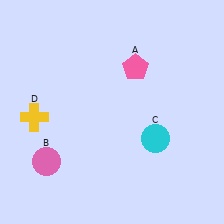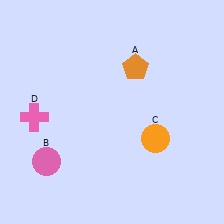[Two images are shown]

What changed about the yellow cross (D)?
In Image 1, D is yellow. In Image 2, it changed to pink.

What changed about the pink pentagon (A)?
In Image 1, A is pink. In Image 2, it changed to orange.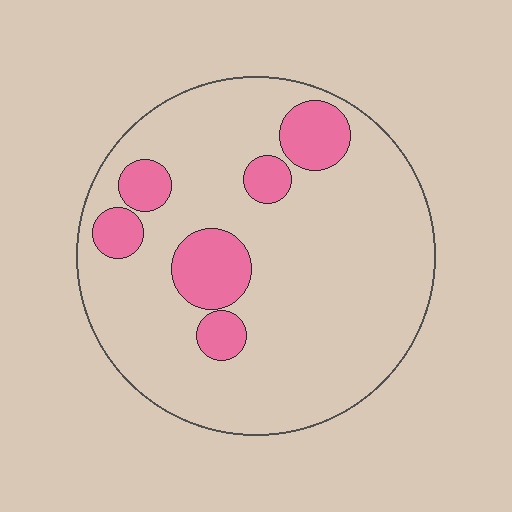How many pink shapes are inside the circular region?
6.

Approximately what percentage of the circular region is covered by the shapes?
Approximately 15%.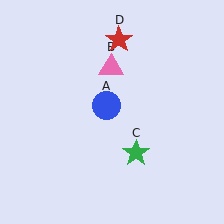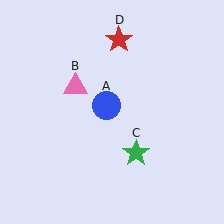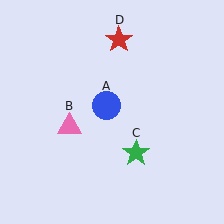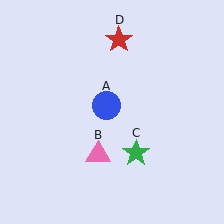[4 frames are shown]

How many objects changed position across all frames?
1 object changed position: pink triangle (object B).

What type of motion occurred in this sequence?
The pink triangle (object B) rotated counterclockwise around the center of the scene.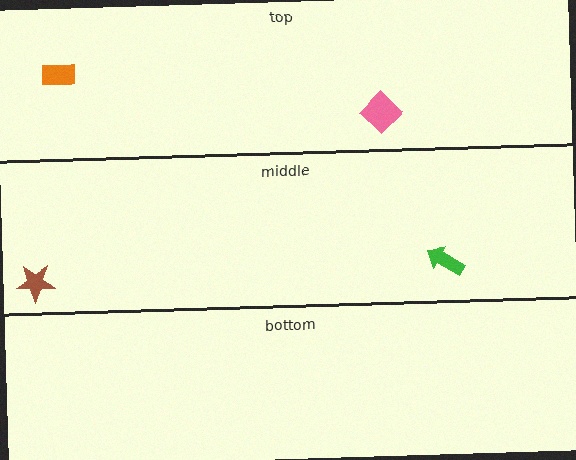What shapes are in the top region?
The pink diamond, the orange rectangle.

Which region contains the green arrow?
The middle region.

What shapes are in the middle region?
The brown star, the green arrow.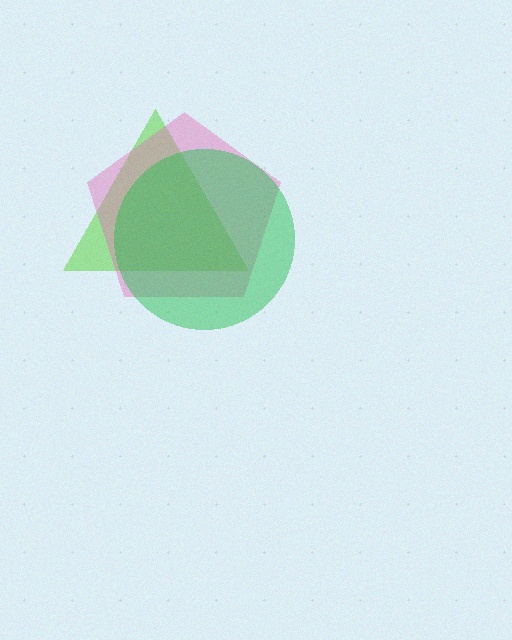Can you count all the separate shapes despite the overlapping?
Yes, there are 3 separate shapes.